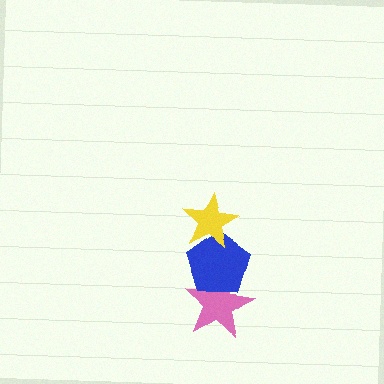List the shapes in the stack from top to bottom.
From top to bottom: the yellow star, the blue pentagon, the pink star.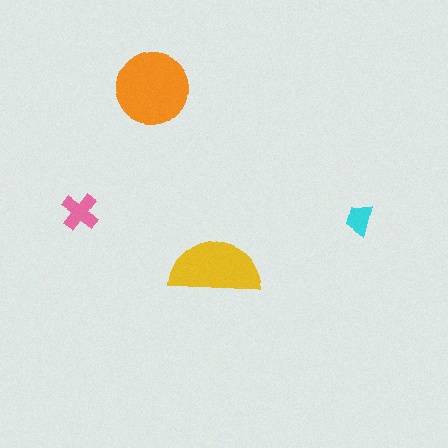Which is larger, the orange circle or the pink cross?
The orange circle.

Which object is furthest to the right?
The cyan trapezoid is rightmost.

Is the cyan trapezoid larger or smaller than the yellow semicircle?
Smaller.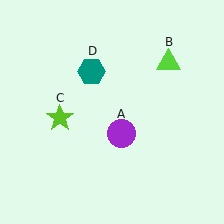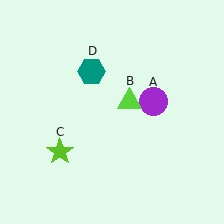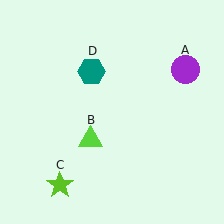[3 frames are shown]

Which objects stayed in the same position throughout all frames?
Teal hexagon (object D) remained stationary.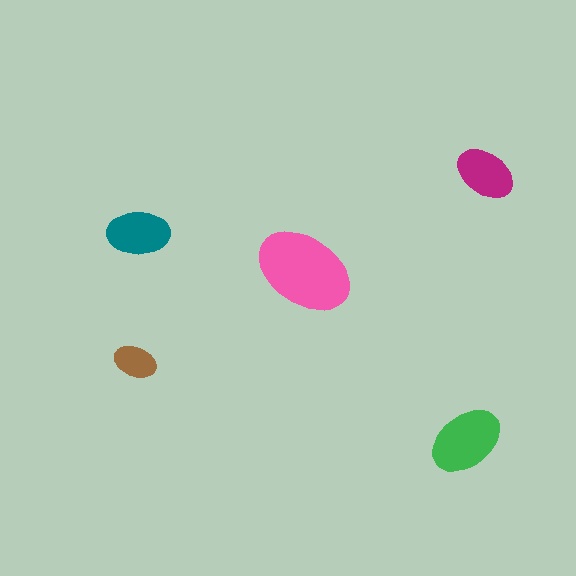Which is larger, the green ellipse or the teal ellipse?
The green one.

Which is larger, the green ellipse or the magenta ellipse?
The green one.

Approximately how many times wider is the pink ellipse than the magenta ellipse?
About 1.5 times wider.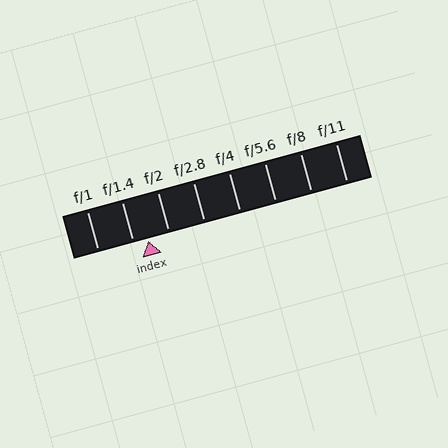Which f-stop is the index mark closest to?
The index mark is closest to f/1.4.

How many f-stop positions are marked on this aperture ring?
There are 8 f-stop positions marked.